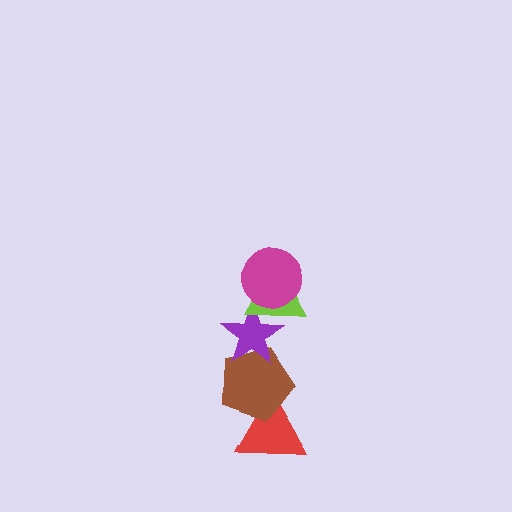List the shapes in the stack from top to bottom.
From top to bottom: the magenta circle, the lime triangle, the purple star, the brown pentagon, the red triangle.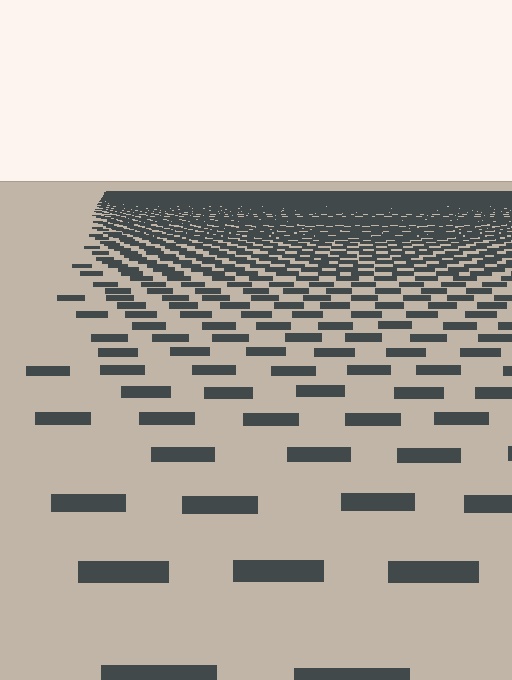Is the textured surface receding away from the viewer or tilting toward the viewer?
The surface is receding away from the viewer. Texture elements get smaller and denser toward the top.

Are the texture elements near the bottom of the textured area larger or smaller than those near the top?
Larger. Near the bottom, elements are closer to the viewer and appear at a bigger on-screen size.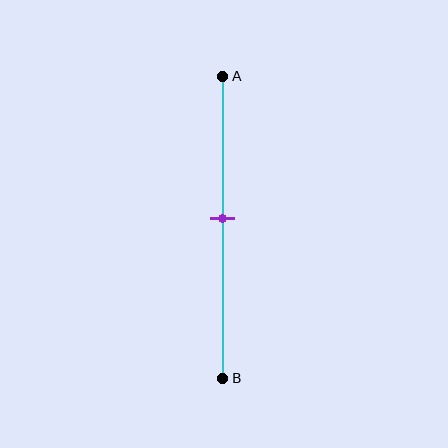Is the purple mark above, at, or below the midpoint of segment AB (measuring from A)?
The purple mark is approximately at the midpoint of segment AB.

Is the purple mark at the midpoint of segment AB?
Yes, the mark is approximately at the midpoint.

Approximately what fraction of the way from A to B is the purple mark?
The purple mark is approximately 45% of the way from A to B.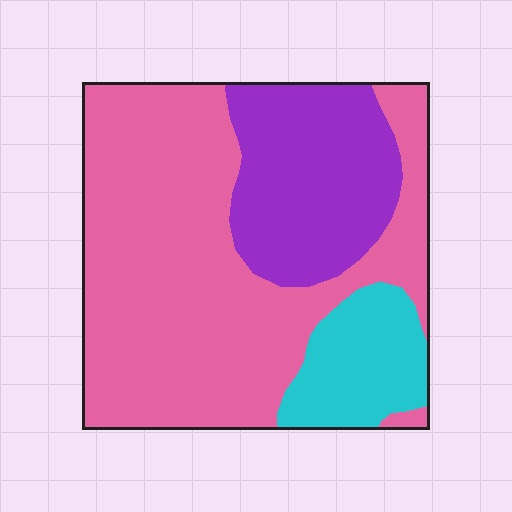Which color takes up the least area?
Cyan, at roughly 15%.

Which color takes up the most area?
Pink, at roughly 60%.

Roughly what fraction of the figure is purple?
Purple takes up about one quarter (1/4) of the figure.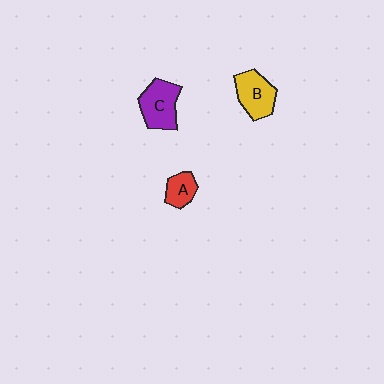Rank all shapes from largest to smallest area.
From largest to smallest: C (purple), B (yellow), A (red).